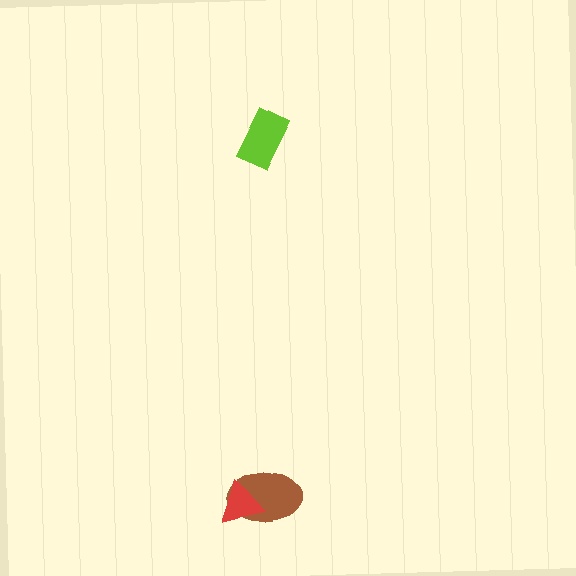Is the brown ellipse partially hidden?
Yes, it is partially covered by another shape.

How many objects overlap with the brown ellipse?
1 object overlaps with the brown ellipse.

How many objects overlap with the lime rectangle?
0 objects overlap with the lime rectangle.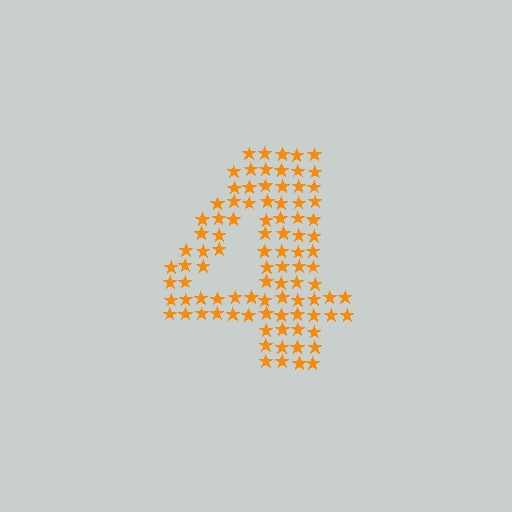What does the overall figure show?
The overall figure shows the digit 4.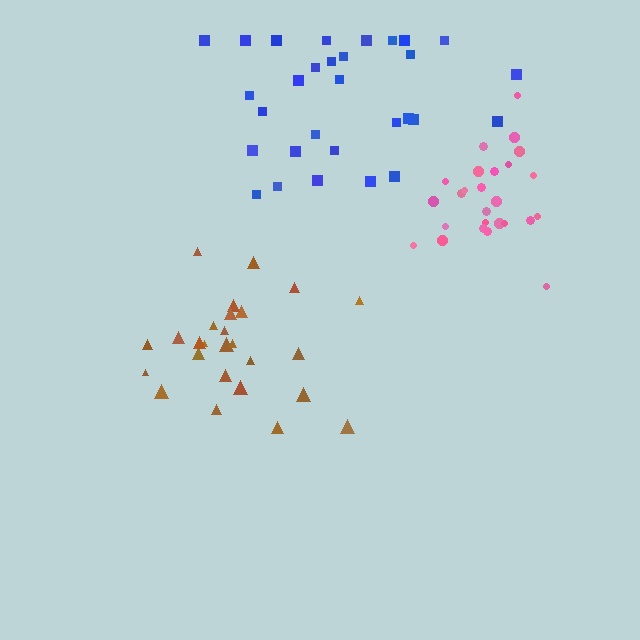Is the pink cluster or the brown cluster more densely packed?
Pink.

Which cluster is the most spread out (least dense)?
Blue.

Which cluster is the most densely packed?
Pink.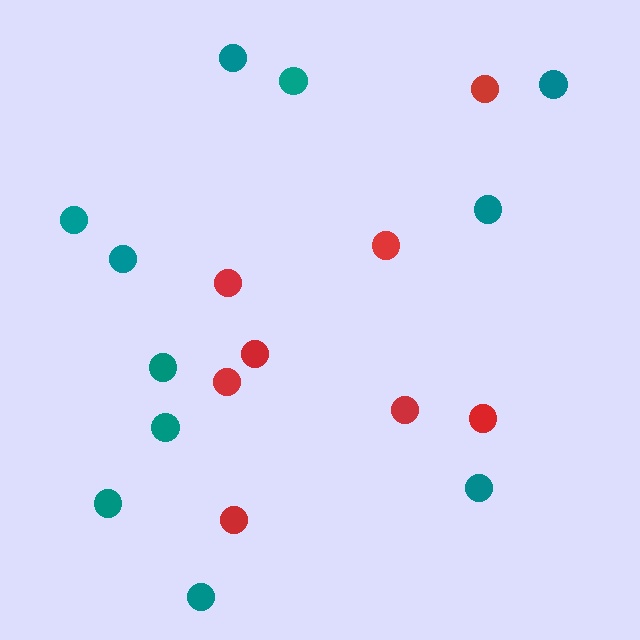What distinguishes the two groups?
There are 2 groups: one group of red circles (8) and one group of teal circles (11).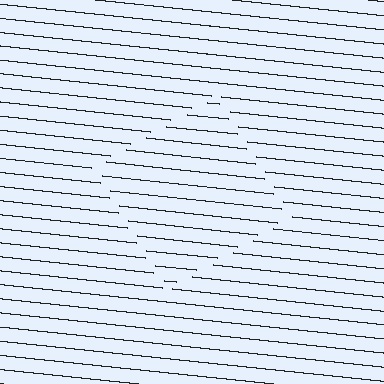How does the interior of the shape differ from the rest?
The interior of the shape contains the same grating, shifted by half a period — the contour is defined by the phase discontinuity where line-ends from the inner and outer gratings abut.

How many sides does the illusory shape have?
4 sides — the line-ends trace a square.